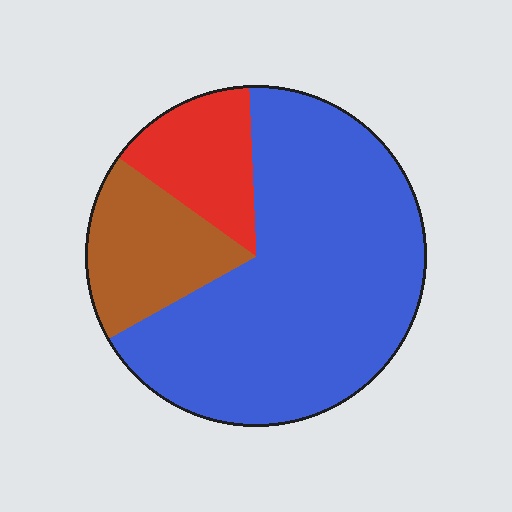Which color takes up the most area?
Blue, at roughly 65%.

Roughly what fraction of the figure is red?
Red covers around 15% of the figure.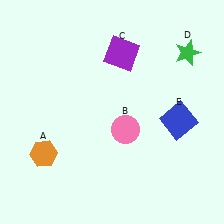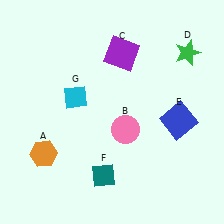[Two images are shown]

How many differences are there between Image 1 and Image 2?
There are 2 differences between the two images.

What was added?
A teal diamond (F), a cyan diamond (G) were added in Image 2.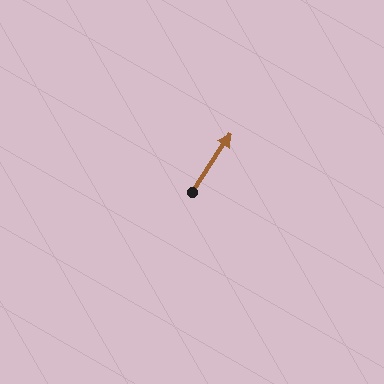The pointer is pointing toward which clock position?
Roughly 1 o'clock.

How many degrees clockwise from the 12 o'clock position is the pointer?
Approximately 33 degrees.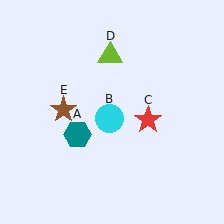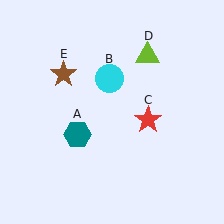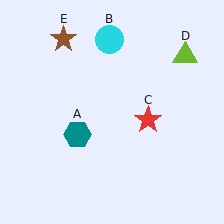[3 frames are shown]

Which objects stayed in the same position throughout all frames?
Teal hexagon (object A) and red star (object C) remained stationary.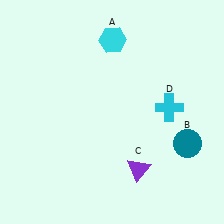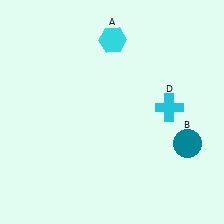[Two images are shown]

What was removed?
The purple triangle (C) was removed in Image 2.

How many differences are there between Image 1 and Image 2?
There is 1 difference between the two images.